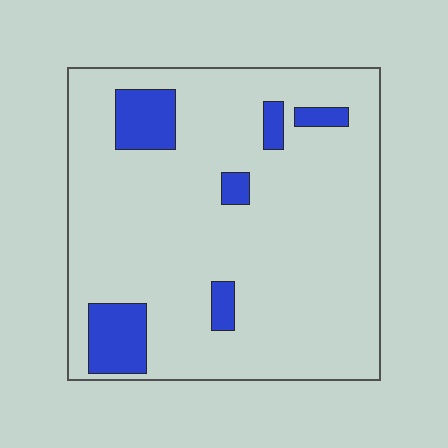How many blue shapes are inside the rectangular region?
6.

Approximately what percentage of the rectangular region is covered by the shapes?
Approximately 10%.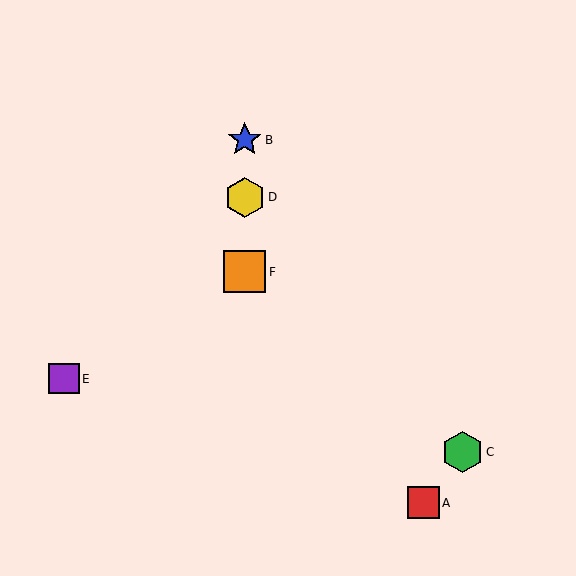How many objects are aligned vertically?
3 objects (B, D, F) are aligned vertically.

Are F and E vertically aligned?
No, F is at x≈245 and E is at x≈64.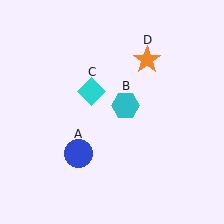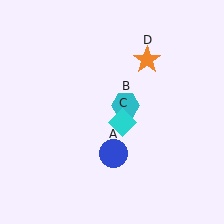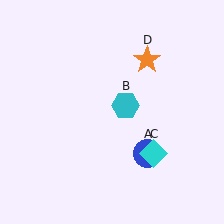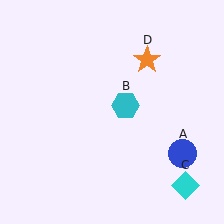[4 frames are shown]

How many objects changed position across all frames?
2 objects changed position: blue circle (object A), cyan diamond (object C).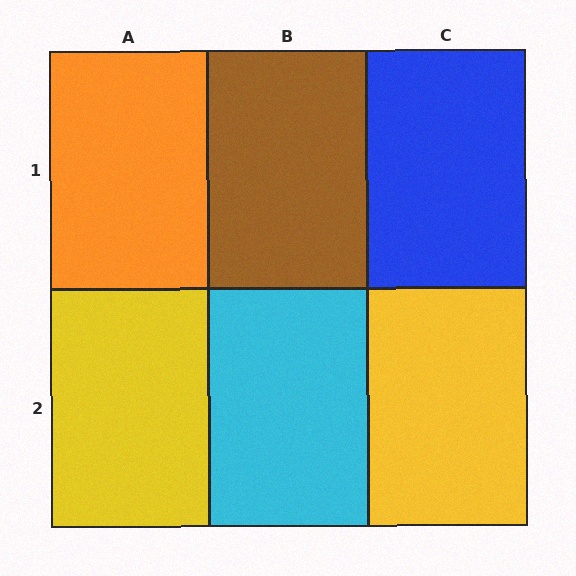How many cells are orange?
1 cell is orange.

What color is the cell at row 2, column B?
Cyan.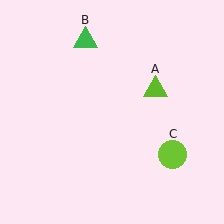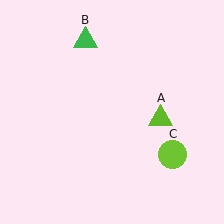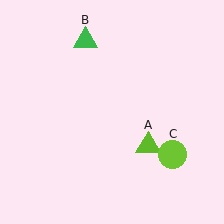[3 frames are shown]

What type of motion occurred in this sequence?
The lime triangle (object A) rotated clockwise around the center of the scene.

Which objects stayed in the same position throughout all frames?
Green triangle (object B) and lime circle (object C) remained stationary.